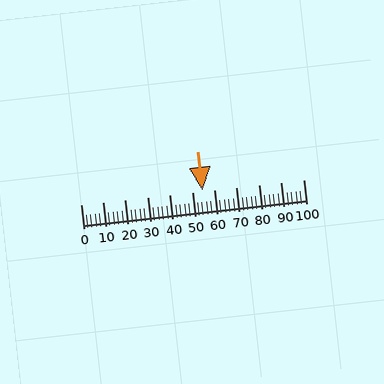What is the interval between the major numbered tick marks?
The major tick marks are spaced 10 units apart.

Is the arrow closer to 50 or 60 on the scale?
The arrow is closer to 50.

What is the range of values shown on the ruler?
The ruler shows values from 0 to 100.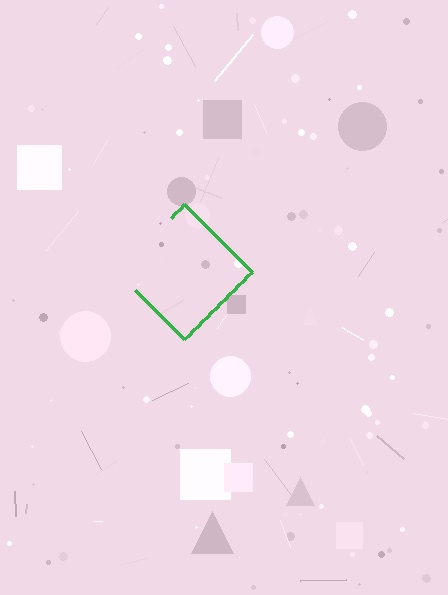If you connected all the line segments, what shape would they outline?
They would outline a diamond.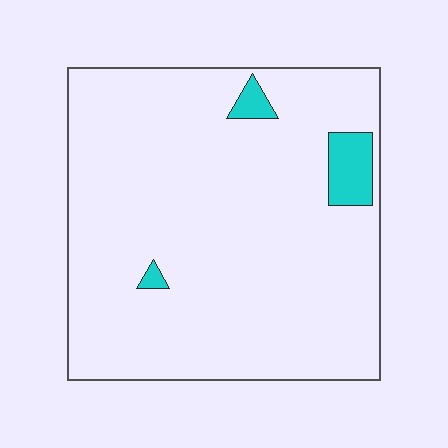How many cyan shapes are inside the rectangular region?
3.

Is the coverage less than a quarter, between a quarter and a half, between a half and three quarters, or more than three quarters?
Less than a quarter.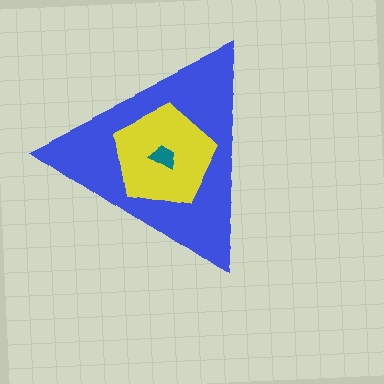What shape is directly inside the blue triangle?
The yellow pentagon.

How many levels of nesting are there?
3.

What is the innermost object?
The teal trapezoid.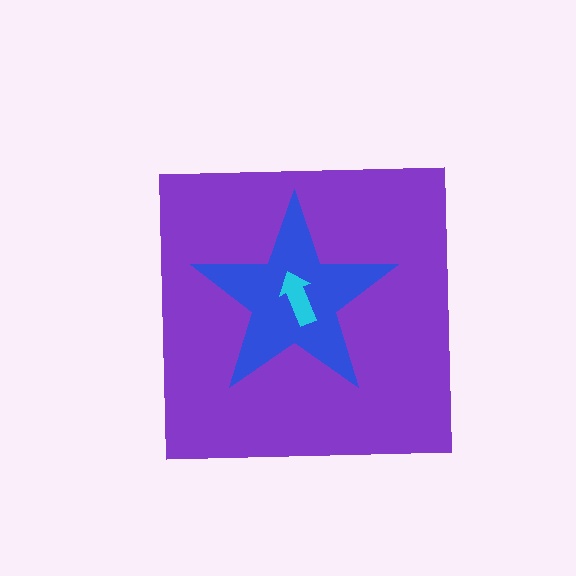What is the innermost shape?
The cyan arrow.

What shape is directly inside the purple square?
The blue star.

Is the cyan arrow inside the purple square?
Yes.